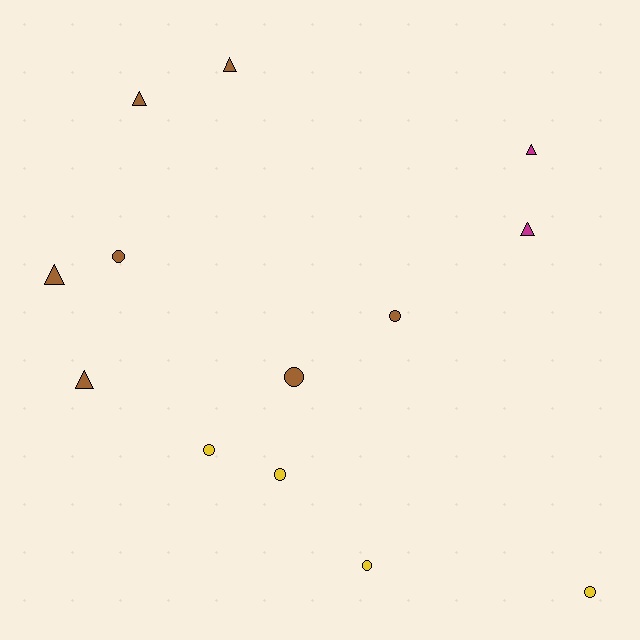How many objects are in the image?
There are 13 objects.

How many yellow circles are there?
There are 4 yellow circles.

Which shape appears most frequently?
Circle, with 7 objects.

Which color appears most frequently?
Brown, with 7 objects.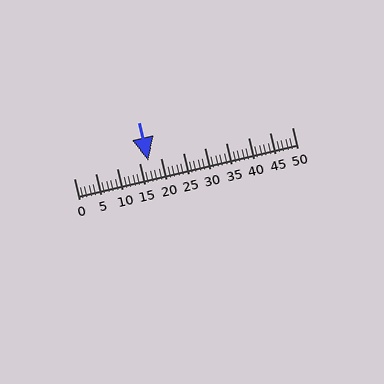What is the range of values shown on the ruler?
The ruler shows values from 0 to 50.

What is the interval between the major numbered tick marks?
The major tick marks are spaced 5 units apart.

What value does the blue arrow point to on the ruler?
The blue arrow points to approximately 17.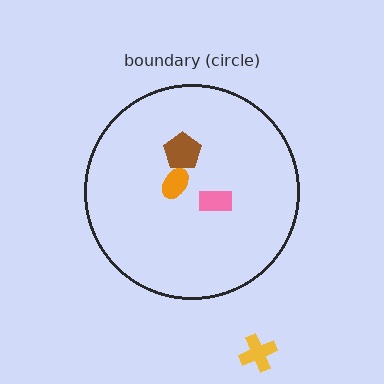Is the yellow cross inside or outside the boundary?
Outside.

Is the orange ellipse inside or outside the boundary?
Inside.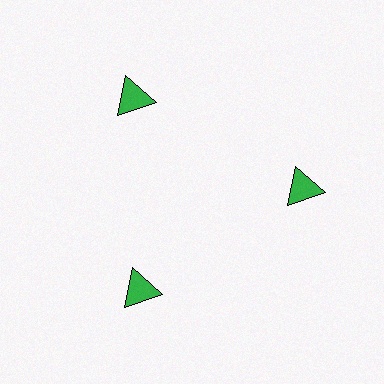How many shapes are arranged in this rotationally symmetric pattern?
There are 3 shapes, arranged in 3 groups of 1.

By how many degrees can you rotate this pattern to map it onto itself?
The pattern maps onto itself every 120 degrees of rotation.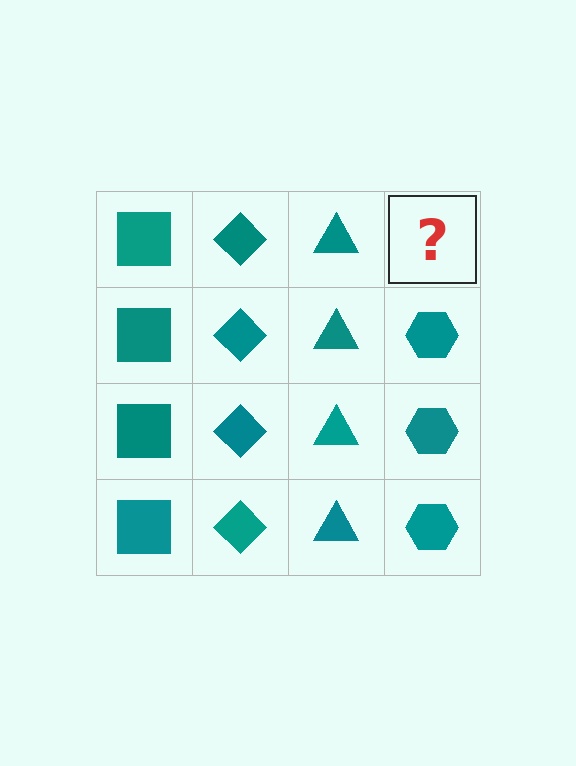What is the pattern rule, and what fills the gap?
The rule is that each column has a consistent shape. The gap should be filled with a teal hexagon.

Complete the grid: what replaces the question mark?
The question mark should be replaced with a teal hexagon.